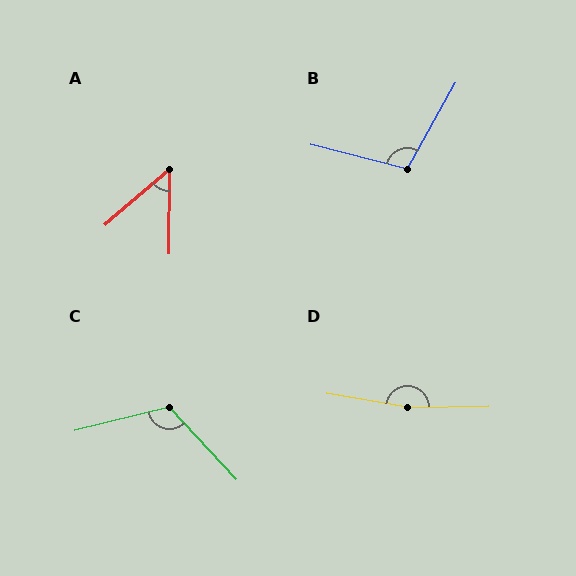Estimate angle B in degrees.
Approximately 105 degrees.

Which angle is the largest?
D, at approximately 169 degrees.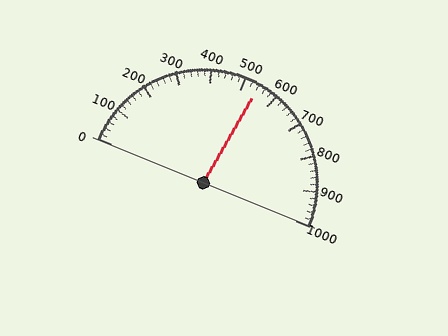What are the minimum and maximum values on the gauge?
The gauge ranges from 0 to 1000.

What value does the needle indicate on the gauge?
The needle indicates approximately 540.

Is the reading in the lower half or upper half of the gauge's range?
The reading is in the upper half of the range (0 to 1000).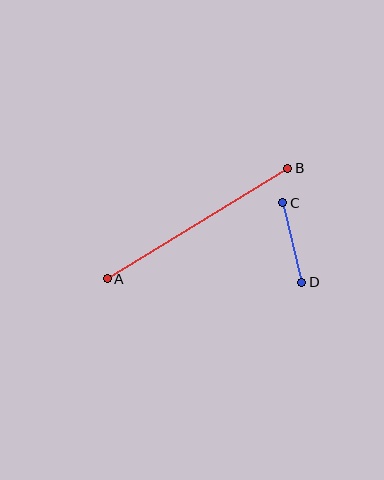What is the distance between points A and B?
The distance is approximately 212 pixels.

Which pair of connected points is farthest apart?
Points A and B are farthest apart.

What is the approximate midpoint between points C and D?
The midpoint is at approximately (292, 242) pixels.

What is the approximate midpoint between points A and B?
The midpoint is at approximately (198, 223) pixels.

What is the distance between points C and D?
The distance is approximately 81 pixels.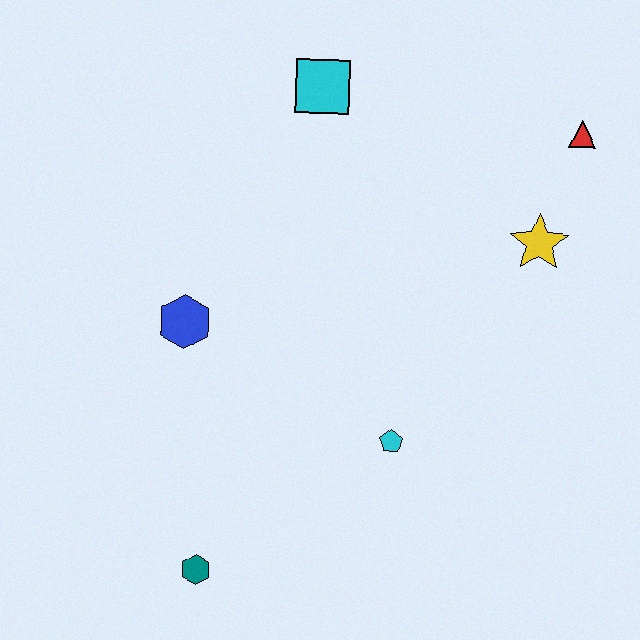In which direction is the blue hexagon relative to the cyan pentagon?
The blue hexagon is to the left of the cyan pentagon.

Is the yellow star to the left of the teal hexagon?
No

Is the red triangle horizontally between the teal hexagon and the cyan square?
No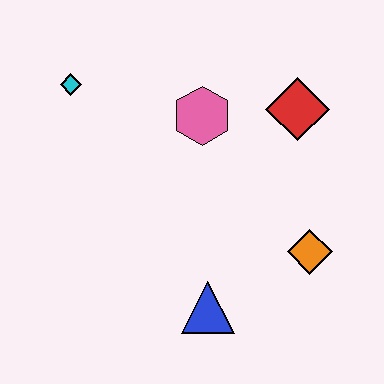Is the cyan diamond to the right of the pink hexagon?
No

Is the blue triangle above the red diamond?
No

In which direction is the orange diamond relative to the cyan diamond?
The orange diamond is to the right of the cyan diamond.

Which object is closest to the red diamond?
The pink hexagon is closest to the red diamond.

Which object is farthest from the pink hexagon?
The blue triangle is farthest from the pink hexagon.